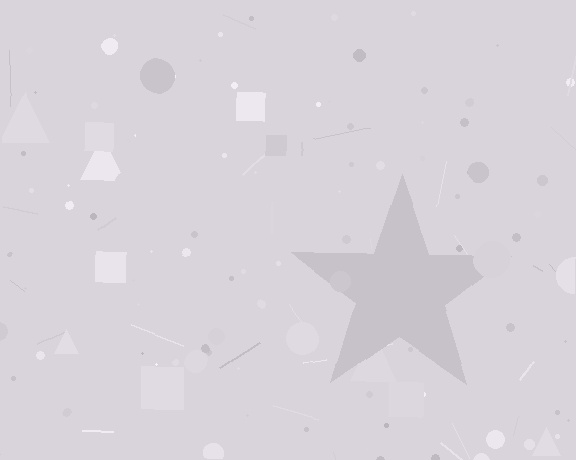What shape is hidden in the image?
A star is hidden in the image.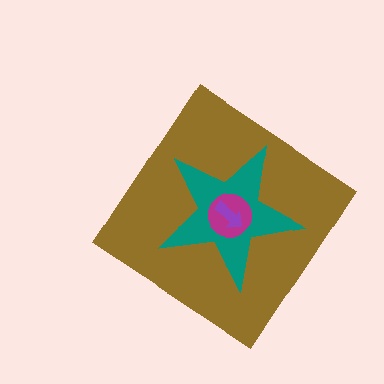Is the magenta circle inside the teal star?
Yes.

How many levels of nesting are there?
4.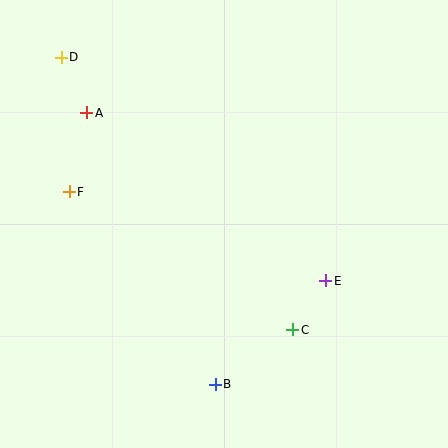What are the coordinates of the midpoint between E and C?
The midpoint between E and C is at (309, 305).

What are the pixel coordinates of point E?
Point E is at (326, 281).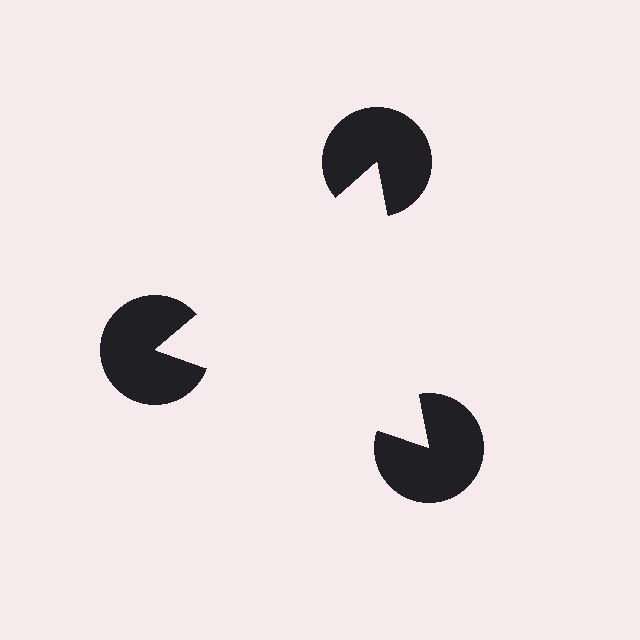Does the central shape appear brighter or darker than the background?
It typically appears slightly brighter than the background, even though no actual brightness change is drawn.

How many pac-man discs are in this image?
There are 3 — one at each vertex of the illusory triangle.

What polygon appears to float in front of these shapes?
An illusory triangle — its edges are inferred from the aligned wedge cuts in the pac-man discs, not physically drawn.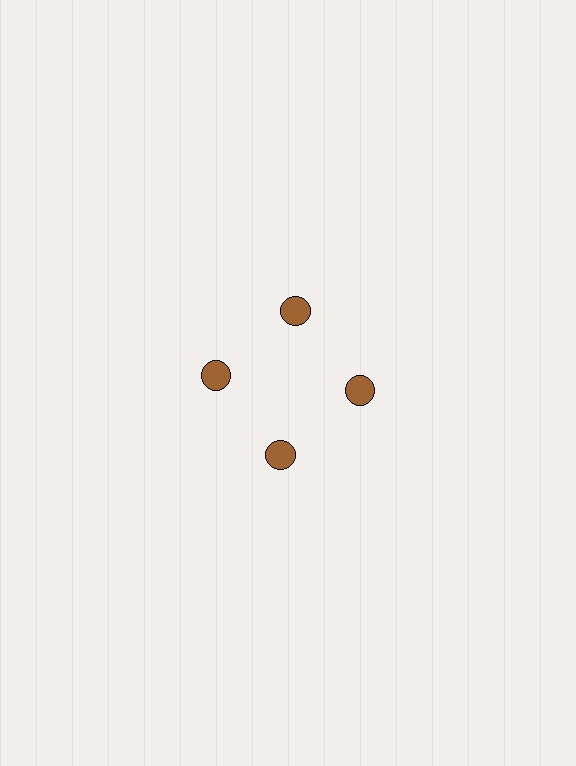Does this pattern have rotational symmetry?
Yes, this pattern has 4-fold rotational symmetry. It looks the same after rotating 90 degrees around the center.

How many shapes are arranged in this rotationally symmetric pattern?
There are 4 shapes, arranged in 4 groups of 1.